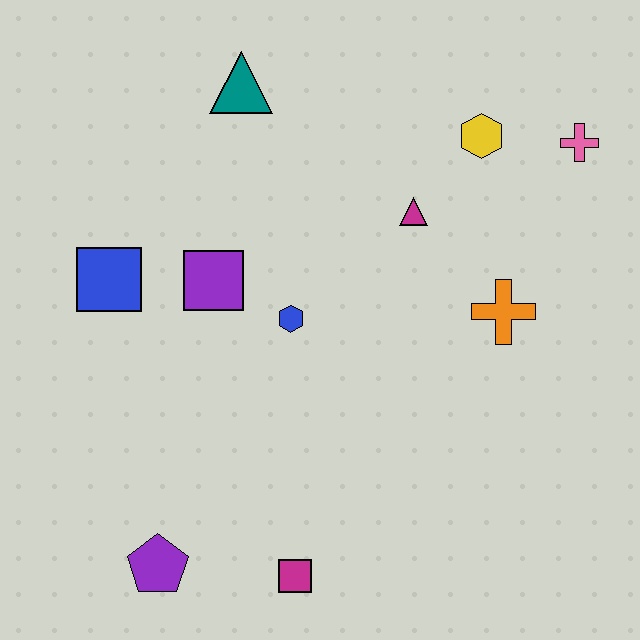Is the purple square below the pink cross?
Yes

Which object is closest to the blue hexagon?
The purple square is closest to the blue hexagon.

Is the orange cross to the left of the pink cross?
Yes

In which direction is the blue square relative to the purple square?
The blue square is to the left of the purple square.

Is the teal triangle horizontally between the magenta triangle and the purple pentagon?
Yes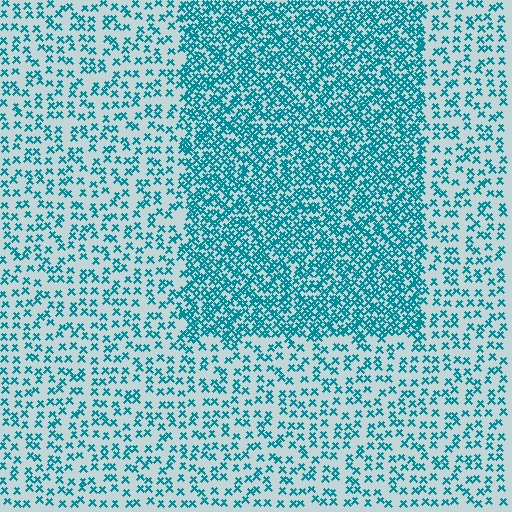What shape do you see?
I see a rectangle.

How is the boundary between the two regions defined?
The boundary is defined by a change in element density (approximately 2.4x ratio). All elements are the same color, size, and shape.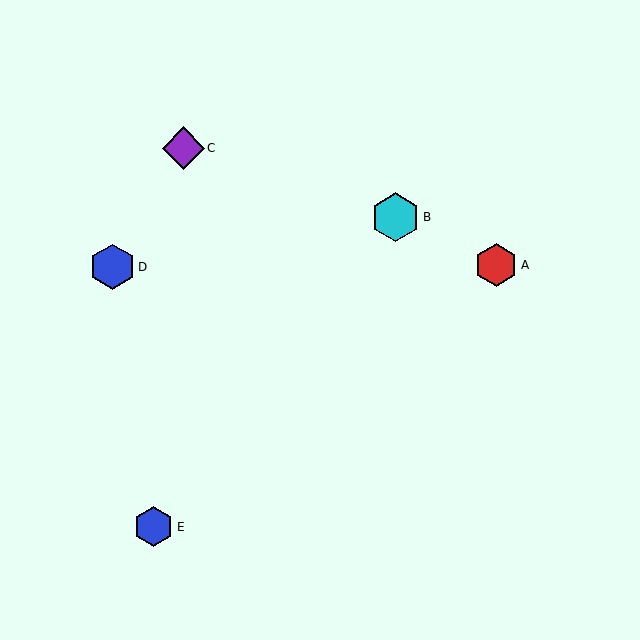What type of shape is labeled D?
Shape D is a blue hexagon.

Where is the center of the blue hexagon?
The center of the blue hexagon is at (112, 267).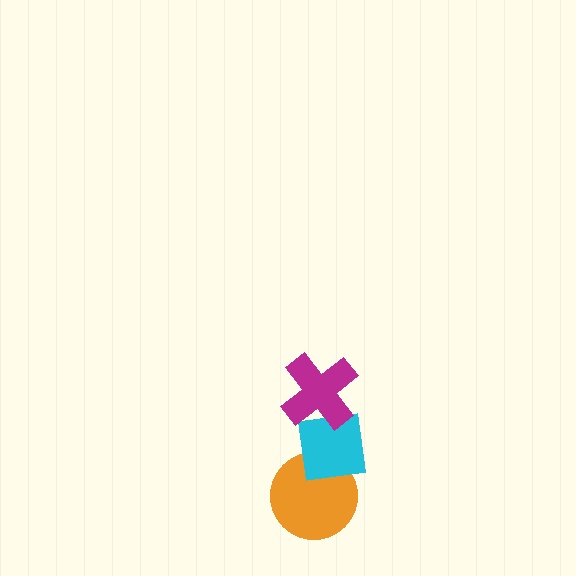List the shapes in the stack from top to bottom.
From top to bottom: the magenta cross, the cyan square, the orange circle.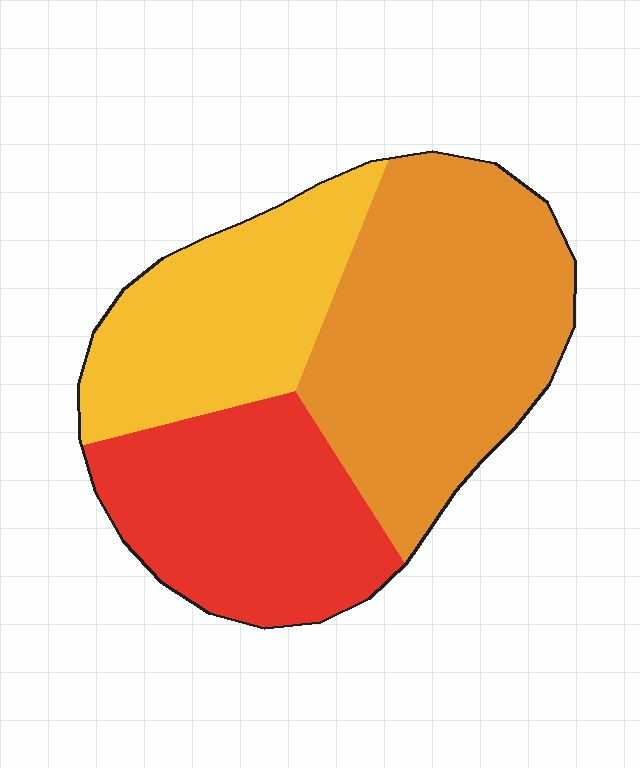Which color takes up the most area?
Orange, at roughly 45%.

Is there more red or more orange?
Orange.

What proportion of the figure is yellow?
Yellow covers around 25% of the figure.